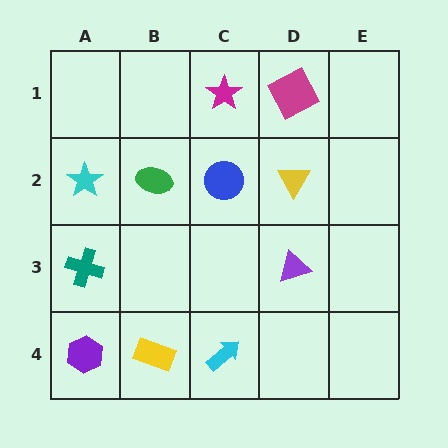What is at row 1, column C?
A magenta star.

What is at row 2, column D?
A yellow triangle.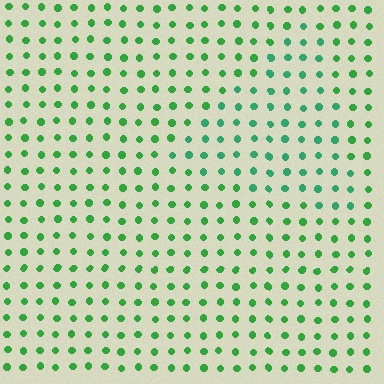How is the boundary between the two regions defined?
The boundary is defined purely by a slight shift in hue (about 24 degrees). Spacing, size, and orientation are identical on both sides.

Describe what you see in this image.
The image is filled with small green elements in a uniform arrangement. A triangle-shaped region is visible where the elements are tinted to a slightly different hue, forming a subtle color boundary.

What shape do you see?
I see a triangle.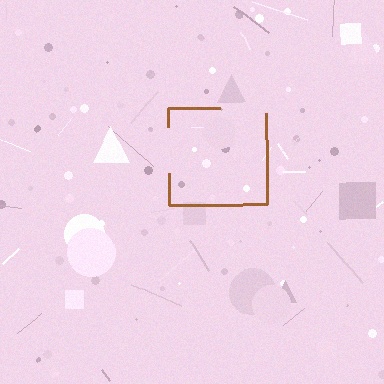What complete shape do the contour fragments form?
The contour fragments form a square.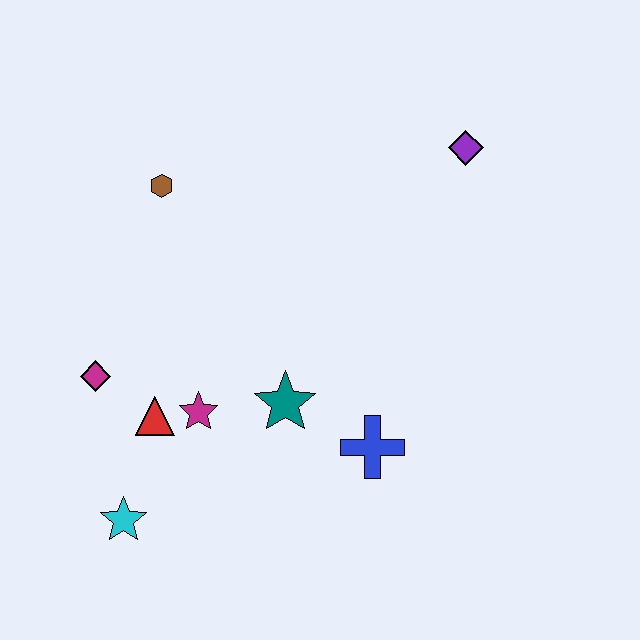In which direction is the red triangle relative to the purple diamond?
The red triangle is to the left of the purple diamond.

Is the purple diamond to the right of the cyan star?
Yes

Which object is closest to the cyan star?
The red triangle is closest to the cyan star.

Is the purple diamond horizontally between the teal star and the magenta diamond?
No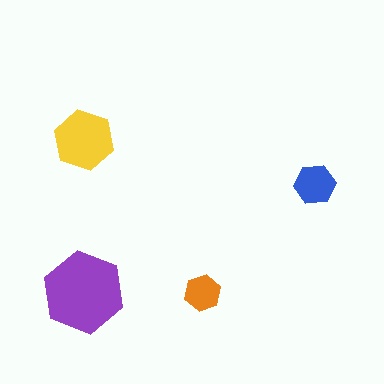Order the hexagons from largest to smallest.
the purple one, the yellow one, the blue one, the orange one.